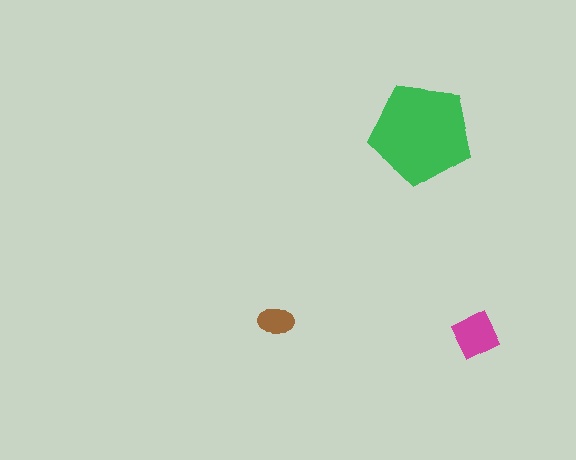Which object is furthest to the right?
The magenta diamond is rightmost.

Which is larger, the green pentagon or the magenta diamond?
The green pentagon.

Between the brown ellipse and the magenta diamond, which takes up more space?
The magenta diamond.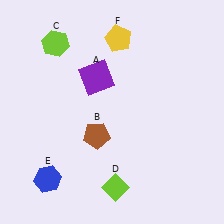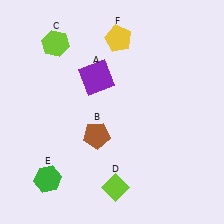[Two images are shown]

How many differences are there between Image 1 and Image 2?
There is 1 difference between the two images.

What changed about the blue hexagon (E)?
In Image 1, E is blue. In Image 2, it changed to green.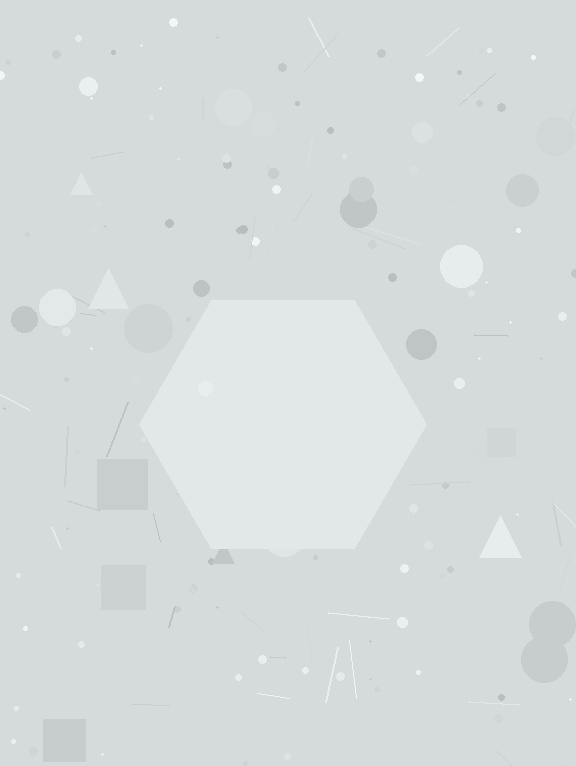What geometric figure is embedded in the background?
A hexagon is embedded in the background.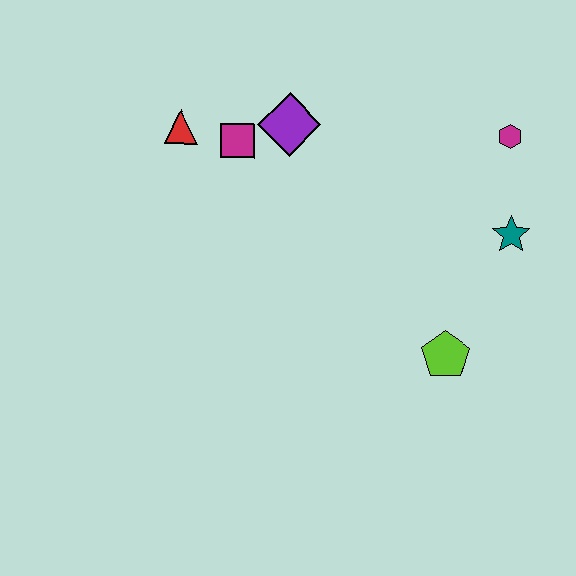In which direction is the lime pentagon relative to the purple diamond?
The lime pentagon is below the purple diamond.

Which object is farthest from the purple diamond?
The lime pentagon is farthest from the purple diamond.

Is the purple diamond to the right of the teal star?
No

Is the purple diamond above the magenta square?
Yes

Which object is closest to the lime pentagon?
The teal star is closest to the lime pentagon.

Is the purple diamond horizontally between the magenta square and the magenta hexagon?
Yes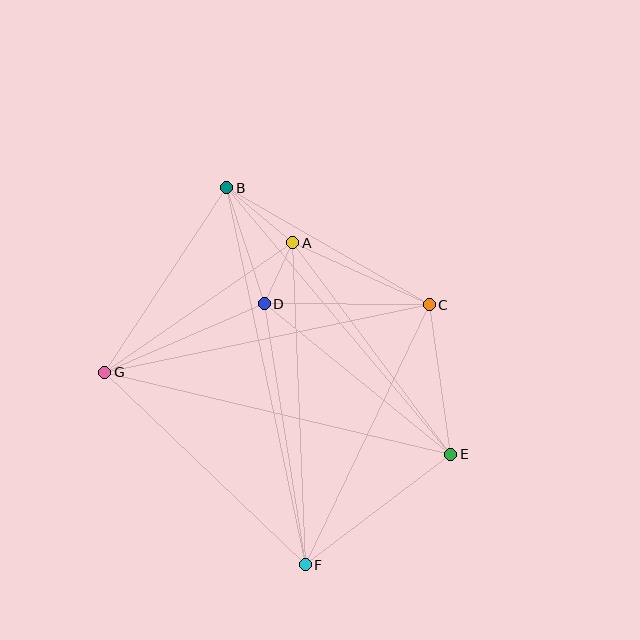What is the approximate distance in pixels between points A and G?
The distance between A and G is approximately 228 pixels.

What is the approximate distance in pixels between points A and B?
The distance between A and B is approximately 86 pixels.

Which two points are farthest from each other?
Points B and F are farthest from each other.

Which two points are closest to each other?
Points A and D are closest to each other.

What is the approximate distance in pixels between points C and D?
The distance between C and D is approximately 165 pixels.